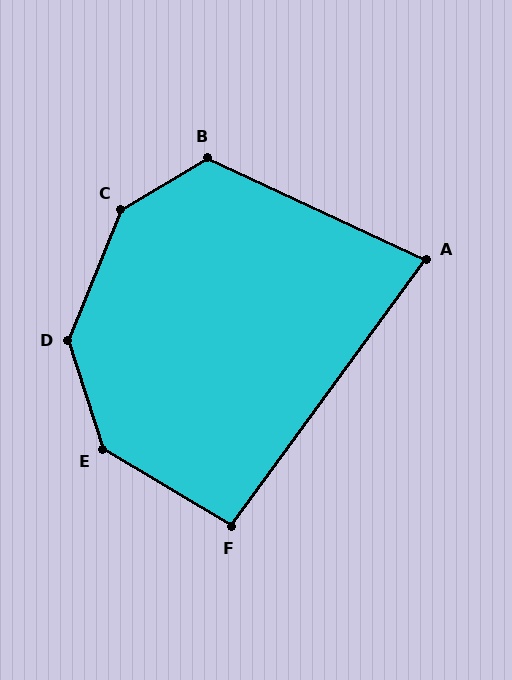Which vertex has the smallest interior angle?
A, at approximately 79 degrees.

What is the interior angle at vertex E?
Approximately 139 degrees (obtuse).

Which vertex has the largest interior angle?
C, at approximately 142 degrees.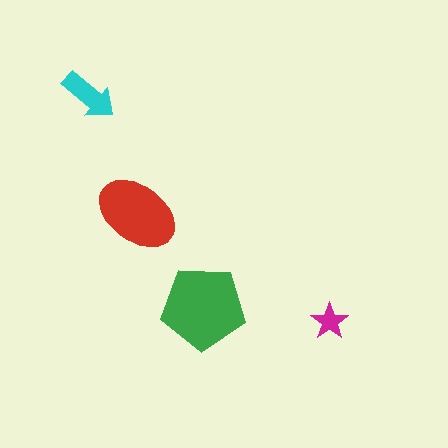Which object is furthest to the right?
The magenta star is rightmost.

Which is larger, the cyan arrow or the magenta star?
The cyan arrow.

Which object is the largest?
The green pentagon.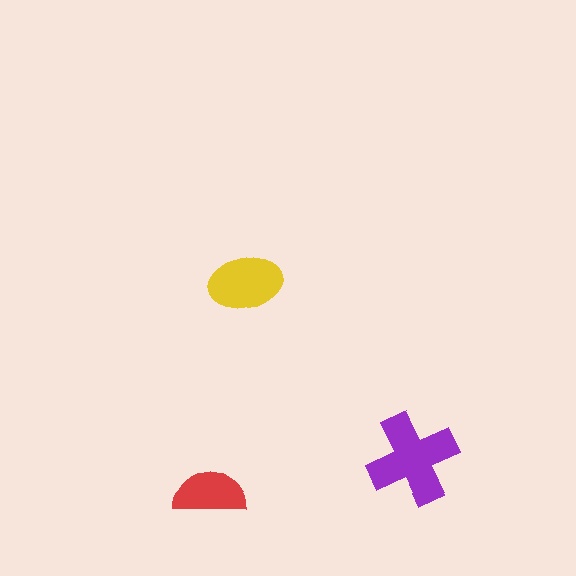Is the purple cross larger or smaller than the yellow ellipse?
Larger.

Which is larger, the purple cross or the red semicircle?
The purple cross.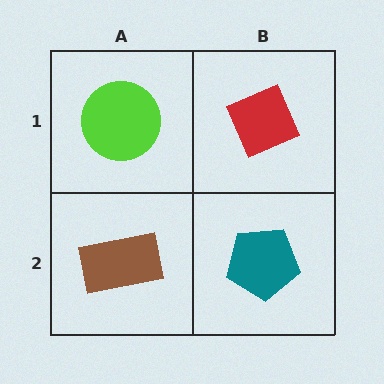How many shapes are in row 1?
2 shapes.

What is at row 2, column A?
A brown rectangle.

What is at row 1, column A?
A lime circle.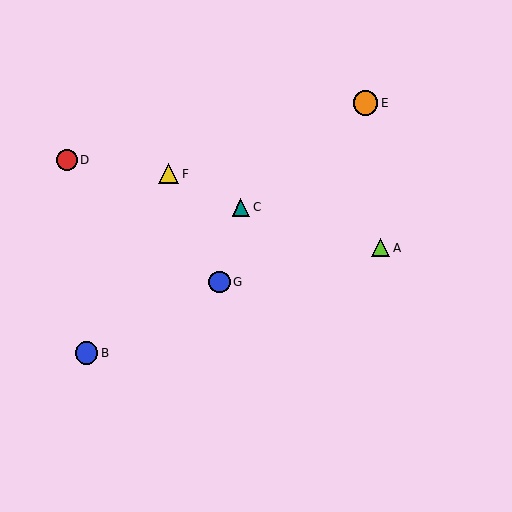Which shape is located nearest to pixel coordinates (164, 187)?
The yellow triangle (labeled F) at (169, 174) is nearest to that location.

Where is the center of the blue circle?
The center of the blue circle is at (220, 282).